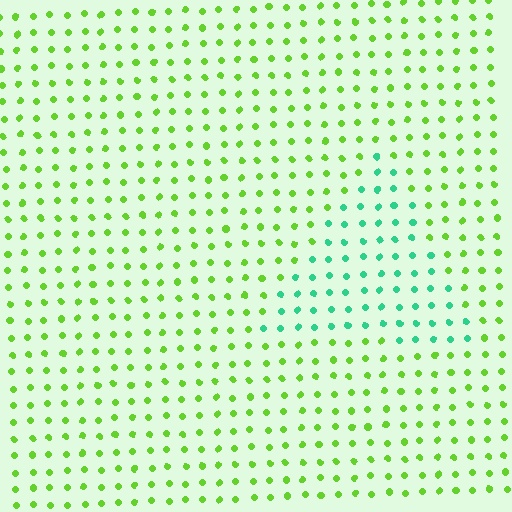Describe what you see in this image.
The image is filled with small lime elements in a uniform arrangement. A triangle-shaped region is visible where the elements are tinted to a slightly different hue, forming a subtle color boundary.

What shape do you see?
I see a triangle.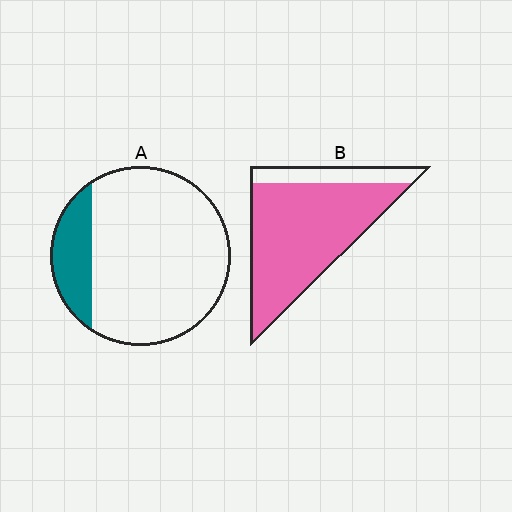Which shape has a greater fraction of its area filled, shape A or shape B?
Shape B.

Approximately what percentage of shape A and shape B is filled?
A is approximately 20% and B is approximately 80%.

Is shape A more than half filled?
No.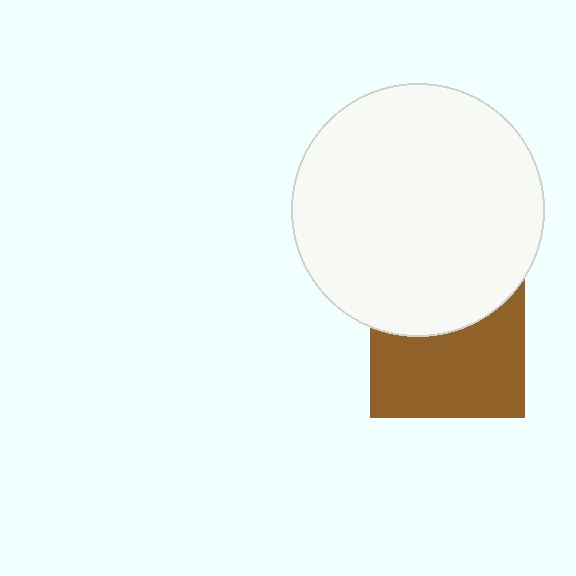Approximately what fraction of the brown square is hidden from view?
Roughly 39% of the brown square is hidden behind the white circle.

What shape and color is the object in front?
The object in front is a white circle.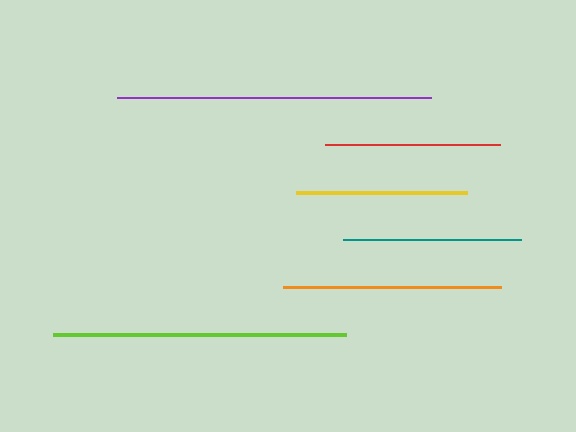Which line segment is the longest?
The purple line is the longest at approximately 314 pixels.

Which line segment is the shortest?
The yellow line is the shortest at approximately 171 pixels.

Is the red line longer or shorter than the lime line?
The lime line is longer than the red line.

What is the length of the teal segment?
The teal segment is approximately 178 pixels long.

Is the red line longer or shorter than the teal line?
The teal line is longer than the red line.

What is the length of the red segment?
The red segment is approximately 175 pixels long.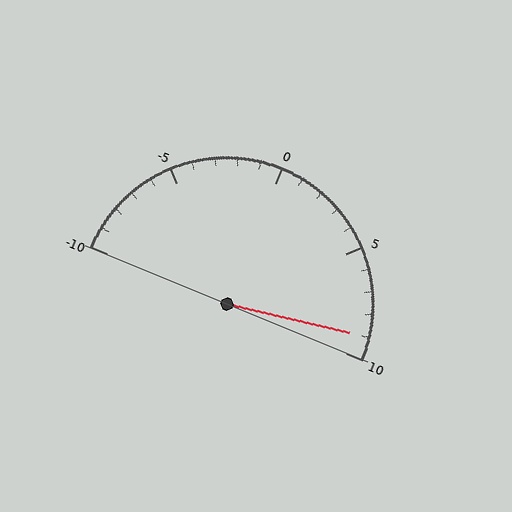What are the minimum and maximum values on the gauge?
The gauge ranges from -10 to 10.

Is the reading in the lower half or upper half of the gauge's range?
The reading is in the upper half of the range (-10 to 10).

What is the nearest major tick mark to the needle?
The nearest major tick mark is 10.